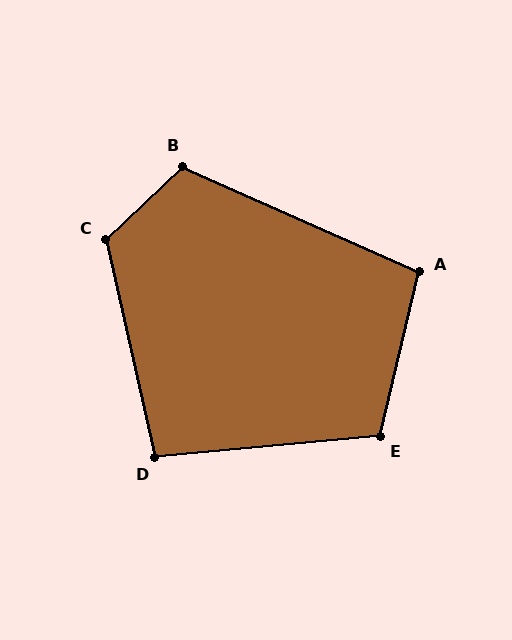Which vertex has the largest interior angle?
C, at approximately 121 degrees.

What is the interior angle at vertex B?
Approximately 112 degrees (obtuse).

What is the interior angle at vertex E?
Approximately 108 degrees (obtuse).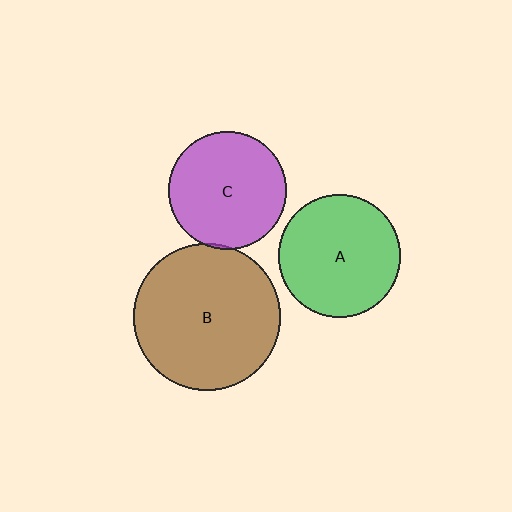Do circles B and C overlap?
Yes.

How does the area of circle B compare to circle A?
Approximately 1.4 times.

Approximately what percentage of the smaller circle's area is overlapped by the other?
Approximately 5%.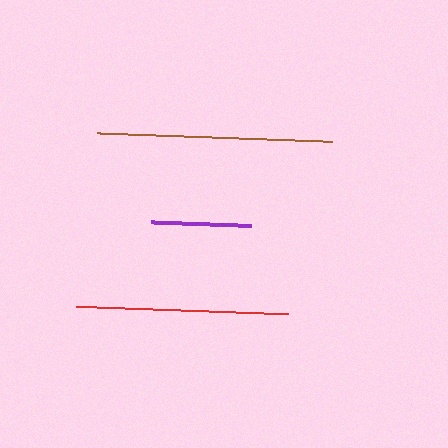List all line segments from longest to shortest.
From longest to shortest: brown, red, purple.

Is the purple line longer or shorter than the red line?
The red line is longer than the purple line.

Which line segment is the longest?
The brown line is the longest at approximately 235 pixels.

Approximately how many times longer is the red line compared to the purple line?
The red line is approximately 2.1 times the length of the purple line.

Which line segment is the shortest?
The purple line is the shortest at approximately 100 pixels.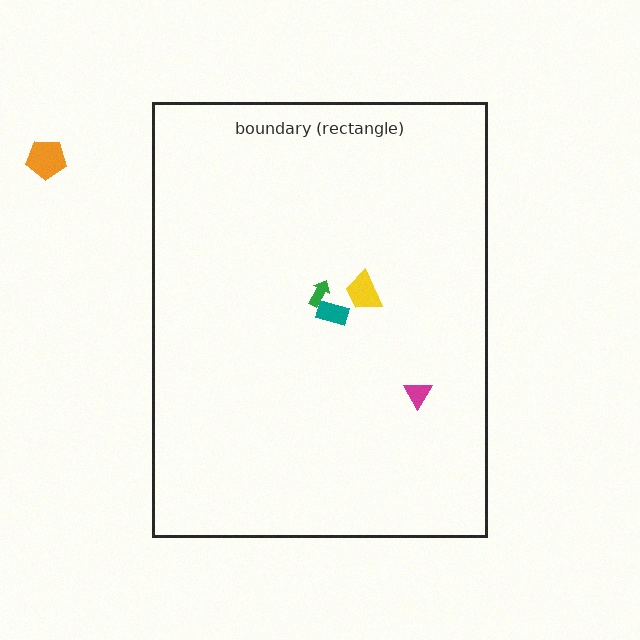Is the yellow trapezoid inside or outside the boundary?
Inside.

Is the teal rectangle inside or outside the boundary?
Inside.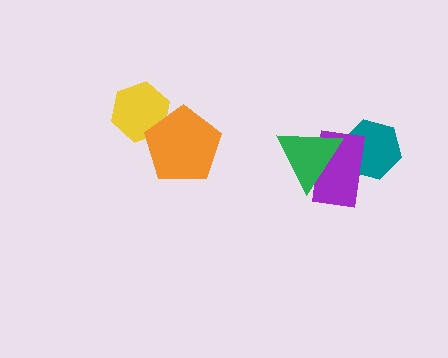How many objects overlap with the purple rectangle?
2 objects overlap with the purple rectangle.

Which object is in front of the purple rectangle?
The green triangle is in front of the purple rectangle.